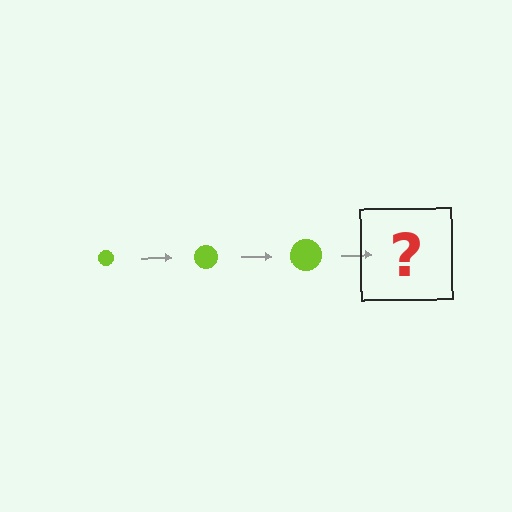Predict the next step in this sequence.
The next step is a lime circle, larger than the previous one.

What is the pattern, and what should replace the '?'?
The pattern is that the circle gets progressively larger each step. The '?' should be a lime circle, larger than the previous one.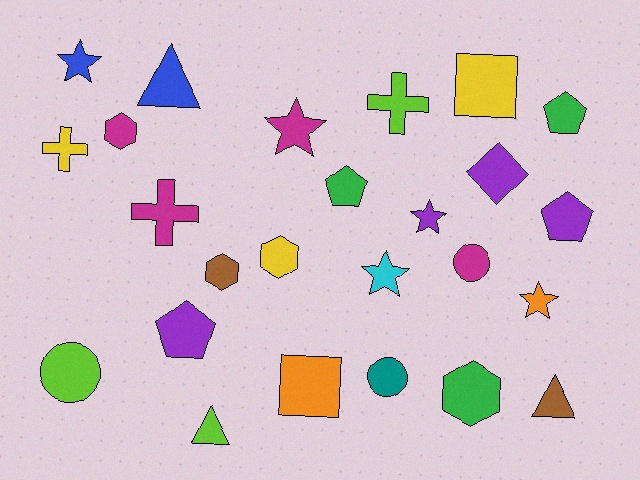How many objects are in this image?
There are 25 objects.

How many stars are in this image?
There are 5 stars.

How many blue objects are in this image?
There are 2 blue objects.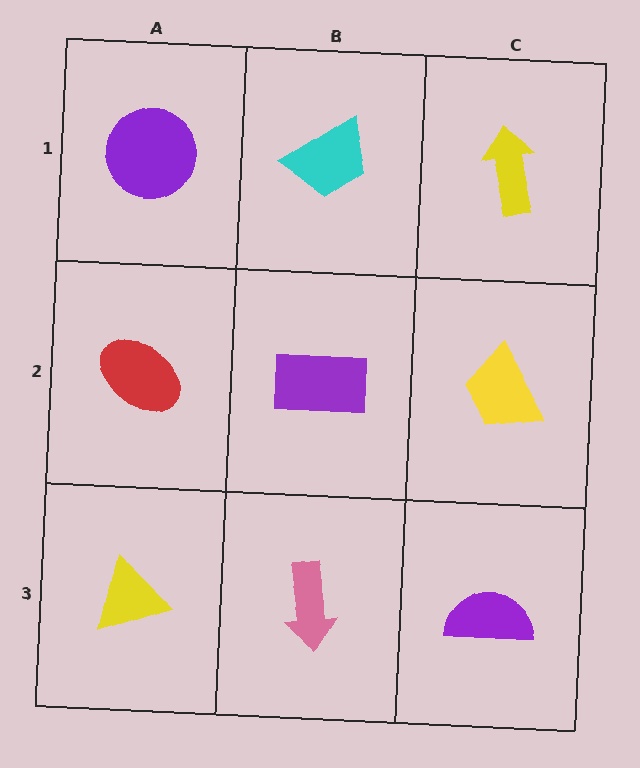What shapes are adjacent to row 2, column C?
A yellow arrow (row 1, column C), a purple semicircle (row 3, column C), a purple rectangle (row 2, column B).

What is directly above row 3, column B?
A purple rectangle.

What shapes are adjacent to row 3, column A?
A red ellipse (row 2, column A), a pink arrow (row 3, column B).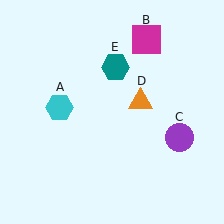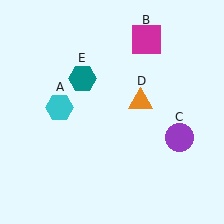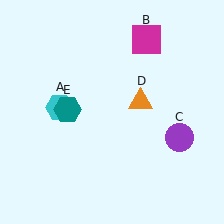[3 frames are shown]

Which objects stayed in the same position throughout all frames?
Cyan hexagon (object A) and magenta square (object B) and purple circle (object C) and orange triangle (object D) remained stationary.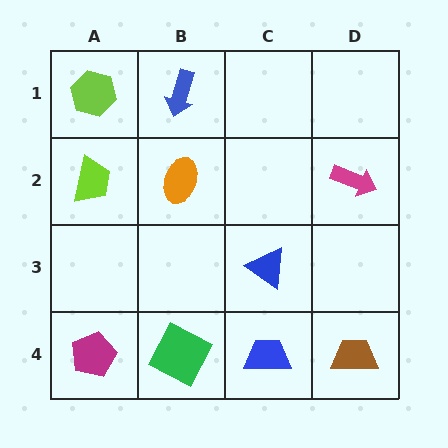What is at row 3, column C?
A blue triangle.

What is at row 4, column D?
A brown trapezoid.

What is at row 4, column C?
A blue trapezoid.